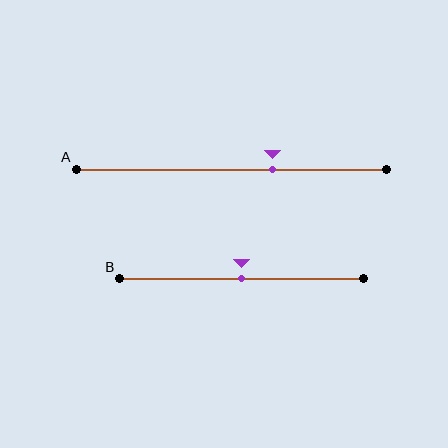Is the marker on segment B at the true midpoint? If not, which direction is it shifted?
Yes, the marker on segment B is at the true midpoint.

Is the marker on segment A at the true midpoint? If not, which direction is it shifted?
No, the marker on segment A is shifted to the right by about 13% of the segment length.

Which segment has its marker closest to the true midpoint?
Segment B has its marker closest to the true midpoint.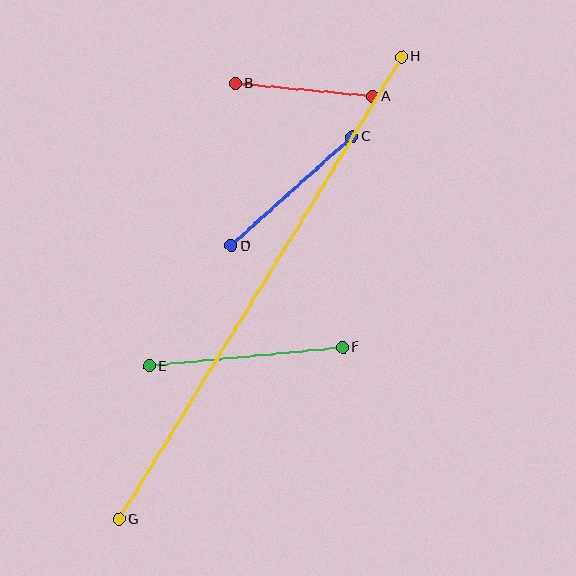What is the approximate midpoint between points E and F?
The midpoint is at approximately (246, 357) pixels.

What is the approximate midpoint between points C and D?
The midpoint is at approximately (292, 191) pixels.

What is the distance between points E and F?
The distance is approximately 195 pixels.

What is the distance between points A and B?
The distance is approximately 137 pixels.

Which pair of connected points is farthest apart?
Points G and H are farthest apart.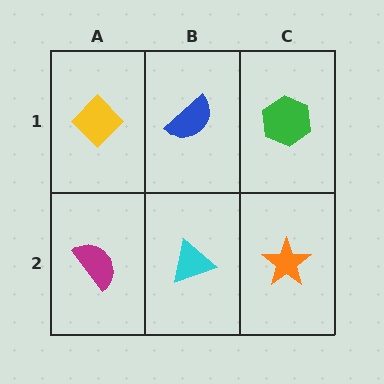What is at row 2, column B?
A cyan triangle.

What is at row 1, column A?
A yellow diamond.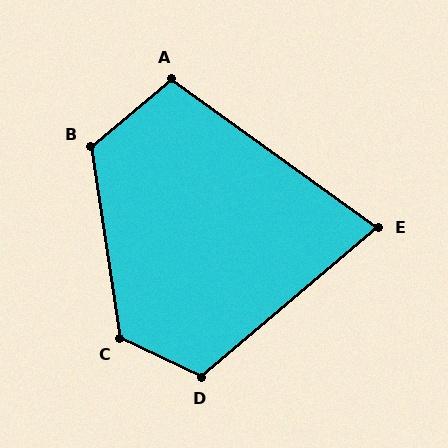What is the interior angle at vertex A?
Approximately 104 degrees (obtuse).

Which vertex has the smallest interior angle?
E, at approximately 76 degrees.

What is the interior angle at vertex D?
Approximately 114 degrees (obtuse).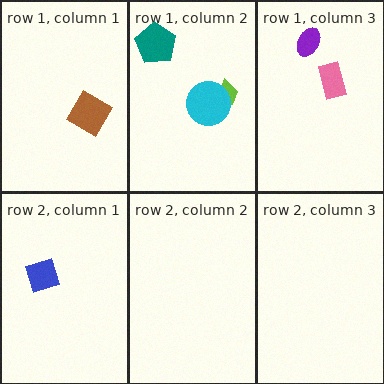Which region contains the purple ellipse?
The row 1, column 3 region.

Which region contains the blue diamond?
The row 2, column 1 region.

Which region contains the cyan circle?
The row 1, column 2 region.